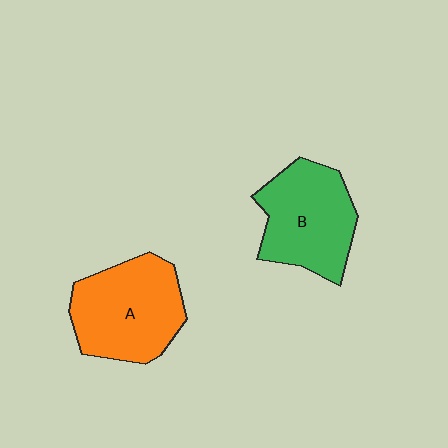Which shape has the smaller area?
Shape B (green).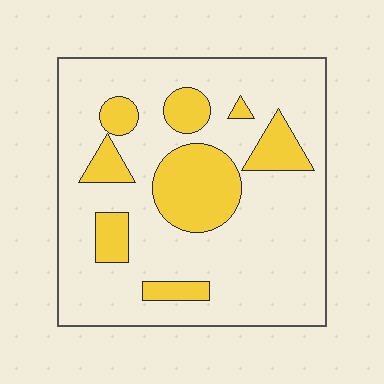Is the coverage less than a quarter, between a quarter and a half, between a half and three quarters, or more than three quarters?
Less than a quarter.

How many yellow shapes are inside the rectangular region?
8.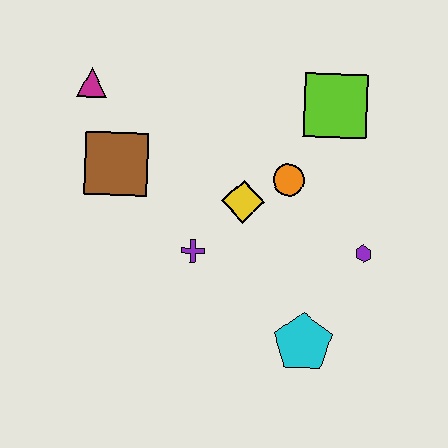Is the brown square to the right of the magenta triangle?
Yes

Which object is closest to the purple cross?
The yellow diamond is closest to the purple cross.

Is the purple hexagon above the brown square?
No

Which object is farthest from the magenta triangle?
The cyan pentagon is farthest from the magenta triangle.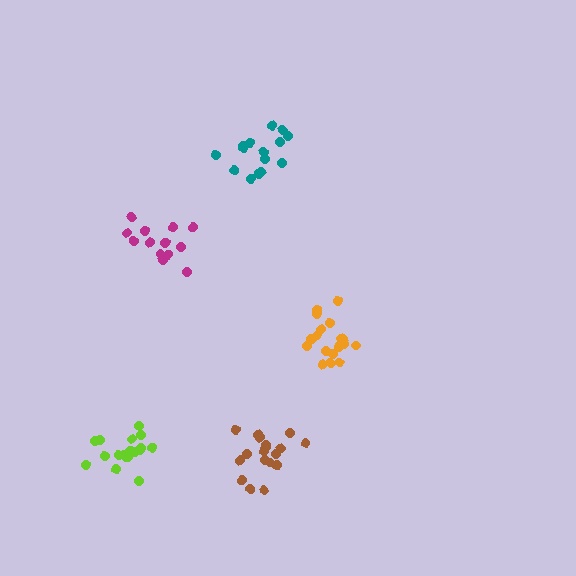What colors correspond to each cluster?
The clusters are colored: orange, teal, lime, brown, magenta.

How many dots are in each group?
Group 1: 19 dots, Group 2: 15 dots, Group 3: 18 dots, Group 4: 20 dots, Group 5: 14 dots (86 total).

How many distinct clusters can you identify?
There are 5 distinct clusters.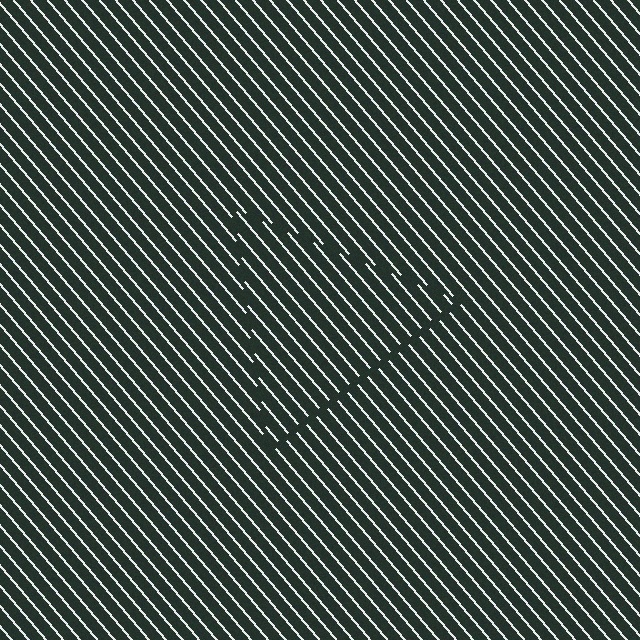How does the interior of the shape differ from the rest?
The interior of the shape contains the same grating, shifted by half a period — the contour is defined by the phase discontinuity where line-ends from the inner and outer gratings abut.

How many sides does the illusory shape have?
3 sides — the line-ends trace a triangle.